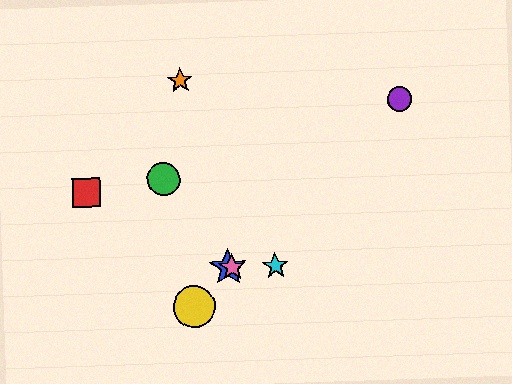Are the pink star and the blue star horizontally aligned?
Yes, both are at y≈267.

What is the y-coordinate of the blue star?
The blue star is at y≈268.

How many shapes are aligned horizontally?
3 shapes (the blue star, the cyan star, the pink star) are aligned horizontally.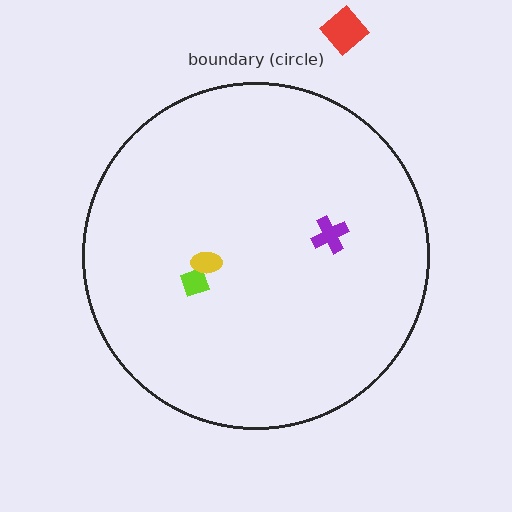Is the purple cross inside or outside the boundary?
Inside.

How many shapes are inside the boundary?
3 inside, 1 outside.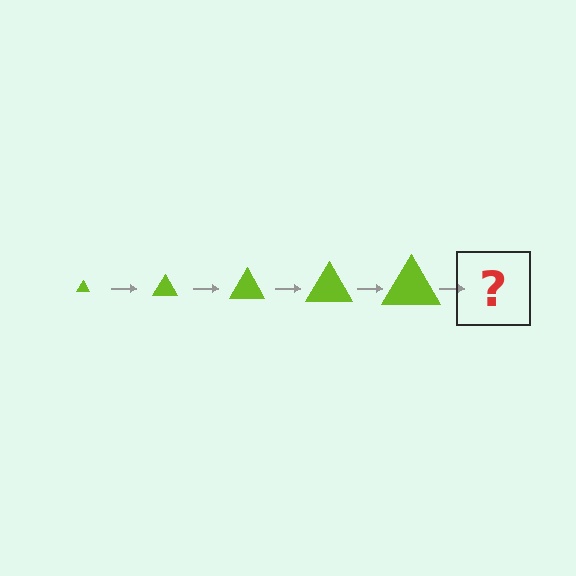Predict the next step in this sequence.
The next step is a lime triangle, larger than the previous one.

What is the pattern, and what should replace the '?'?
The pattern is that the triangle gets progressively larger each step. The '?' should be a lime triangle, larger than the previous one.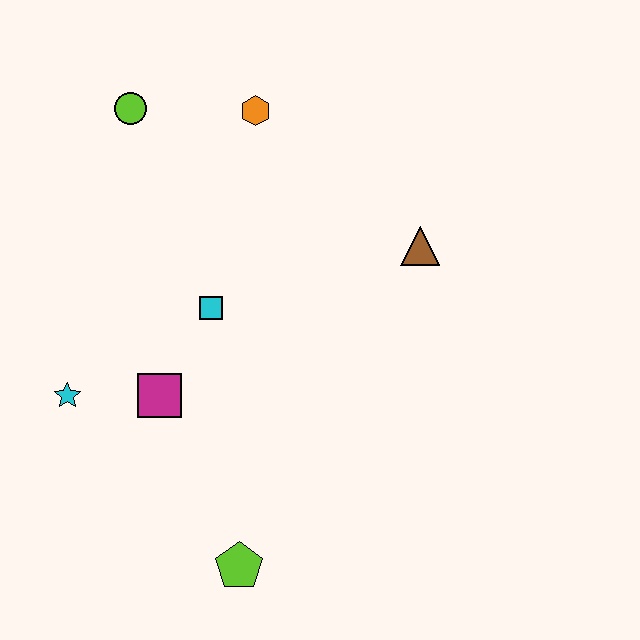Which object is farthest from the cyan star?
The brown triangle is farthest from the cyan star.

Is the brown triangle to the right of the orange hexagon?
Yes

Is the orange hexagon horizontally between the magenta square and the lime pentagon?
No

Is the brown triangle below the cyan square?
No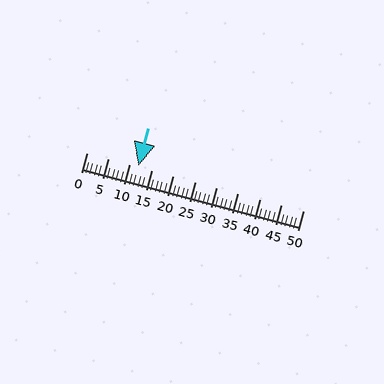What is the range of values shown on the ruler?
The ruler shows values from 0 to 50.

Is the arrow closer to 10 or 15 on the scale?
The arrow is closer to 10.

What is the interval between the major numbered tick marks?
The major tick marks are spaced 5 units apart.